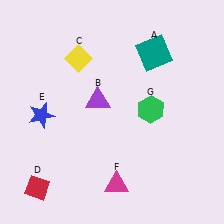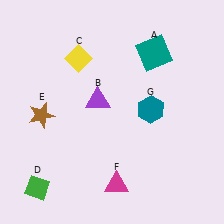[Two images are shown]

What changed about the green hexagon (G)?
In Image 1, G is green. In Image 2, it changed to teal.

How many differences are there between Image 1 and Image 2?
There are 3 differences between the two images.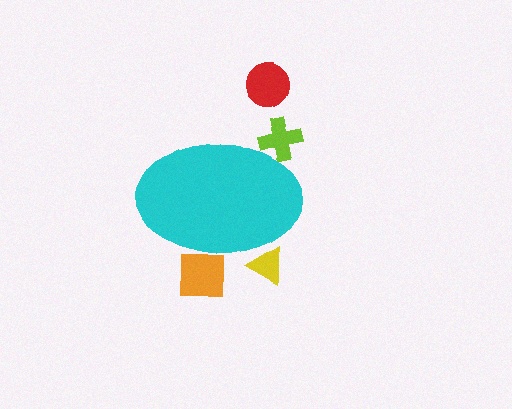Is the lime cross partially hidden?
Yes, the lime cross is partially hidden behind the cyan ellipse.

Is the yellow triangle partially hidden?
Yes, the yellow triangle is partially hidden behind the cyan ellipse.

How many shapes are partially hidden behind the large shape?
3 shapes are partially hidden.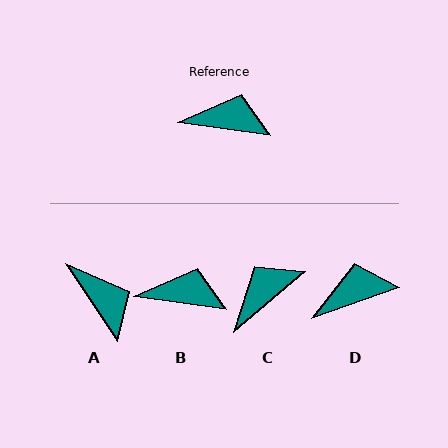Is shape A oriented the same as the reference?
No, it is off by about 49 degrees.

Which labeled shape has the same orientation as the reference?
B.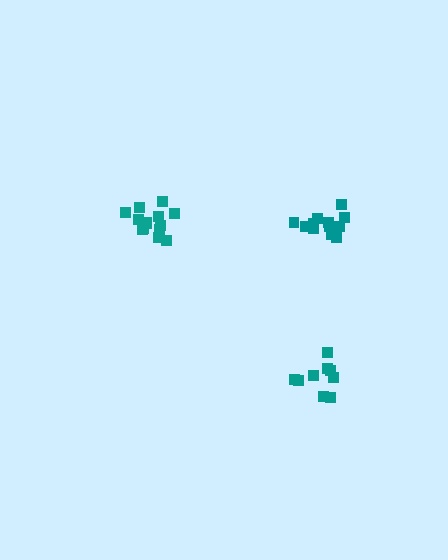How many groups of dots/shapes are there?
There are 3 groups.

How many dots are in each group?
Group 1: 9 dots, Group 2: 14 dots, Group 3: 12 dots (35 total).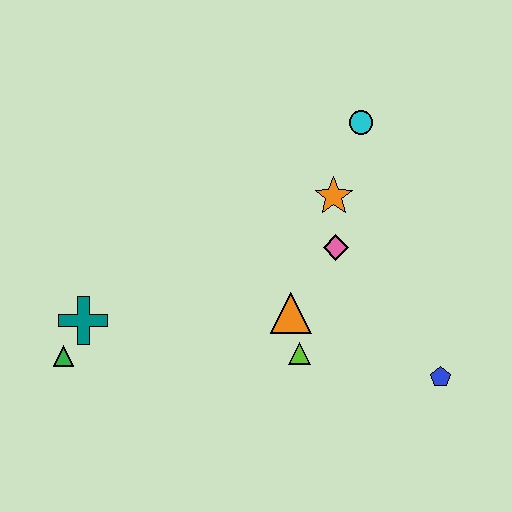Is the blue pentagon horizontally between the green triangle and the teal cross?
No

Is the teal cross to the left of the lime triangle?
Yes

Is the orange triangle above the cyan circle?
No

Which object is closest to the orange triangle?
The lime triangle is closest to the orange triangle.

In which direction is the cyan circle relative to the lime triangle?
The cyan circle is above the lime triangle.